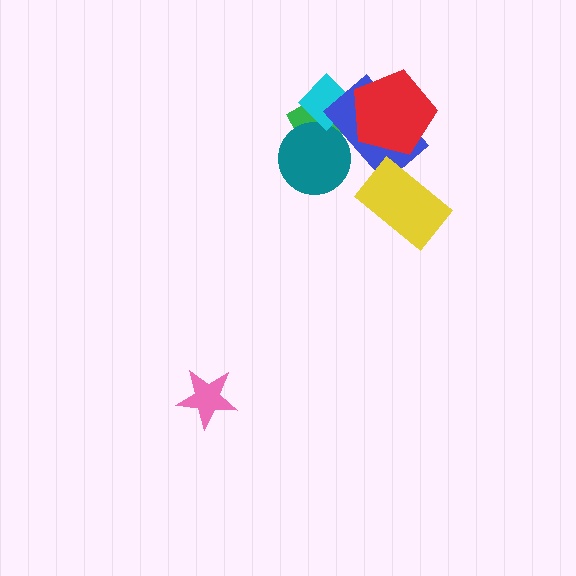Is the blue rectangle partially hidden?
Yes, it is partially covered by another shape.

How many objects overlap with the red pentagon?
1 object overlaps with the red pentagon.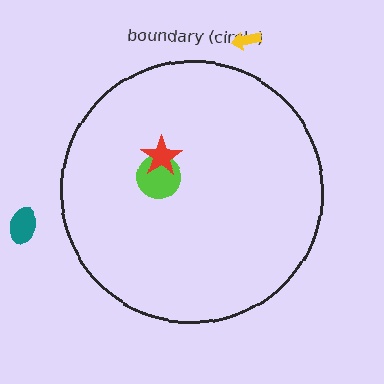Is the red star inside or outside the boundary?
Inside.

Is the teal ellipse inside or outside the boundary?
Outside.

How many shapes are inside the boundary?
2 inside, 2 outside.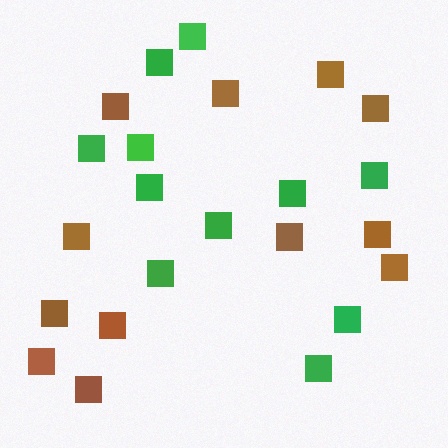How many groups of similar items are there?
There are 2 groups: one group of green squares (11) and one group of brown squares (12).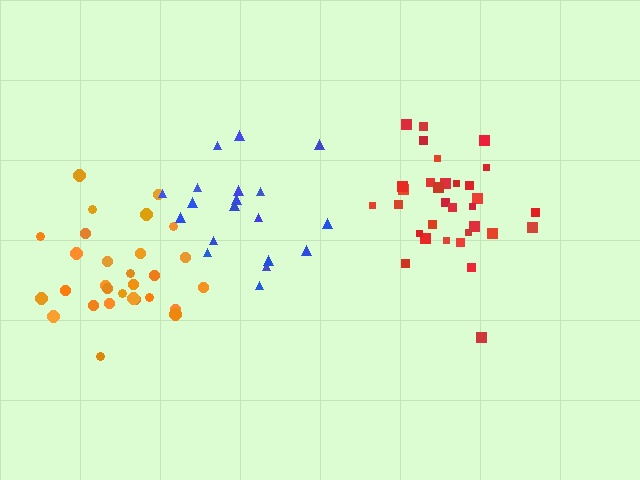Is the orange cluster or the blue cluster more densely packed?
Orange.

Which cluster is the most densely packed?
Orange.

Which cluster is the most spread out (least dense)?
Blue.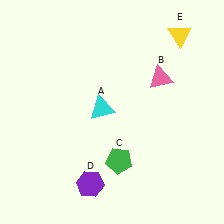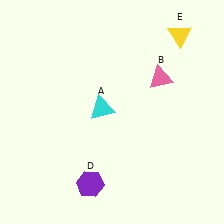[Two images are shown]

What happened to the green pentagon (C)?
The green pentagon (C) was removed in Image 2. It was in the bottom-right area of Image 1.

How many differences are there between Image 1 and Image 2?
There is 1 difference between the two images.